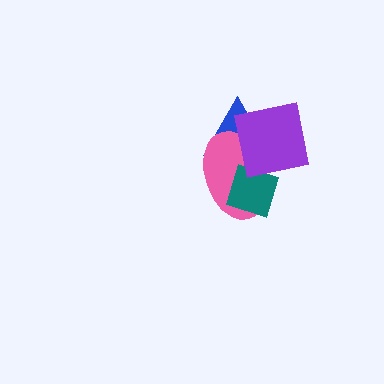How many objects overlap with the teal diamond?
3 objects overlap with the teal diamond.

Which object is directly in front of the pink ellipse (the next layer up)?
The teal diamond is directly in front of the pink ellipse.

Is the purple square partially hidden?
No, no other shape covers it.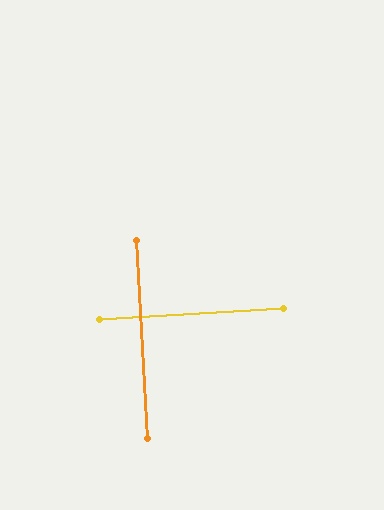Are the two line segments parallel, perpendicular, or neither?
Perpendicular — they meet at approximately 90°.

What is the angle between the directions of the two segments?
Approximately 90 degrees.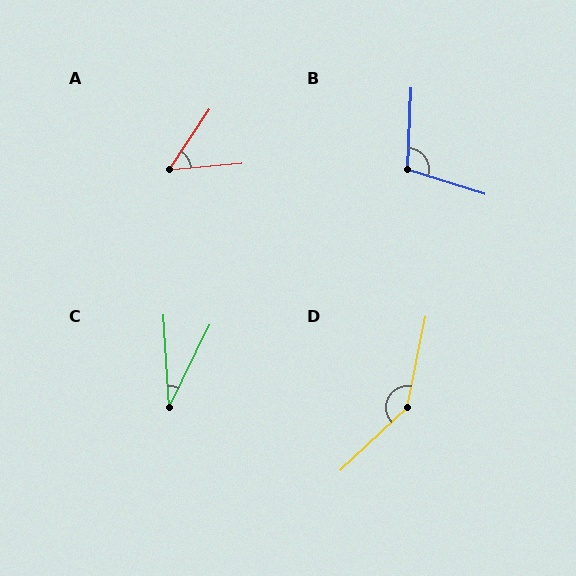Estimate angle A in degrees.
Approximately 51 degrees.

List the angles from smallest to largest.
C (30°), A (51°), B (105°), D (145°).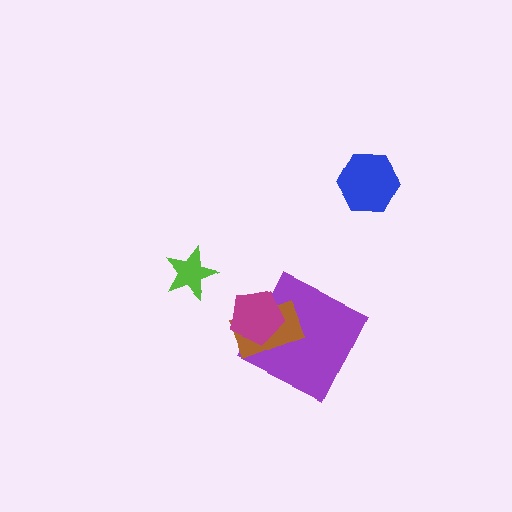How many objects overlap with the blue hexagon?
0 objects overlap with the blue hexagon.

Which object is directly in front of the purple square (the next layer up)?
The brown rectangle is directly in front of the purple square.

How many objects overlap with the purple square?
2 objects overlap with the purple square.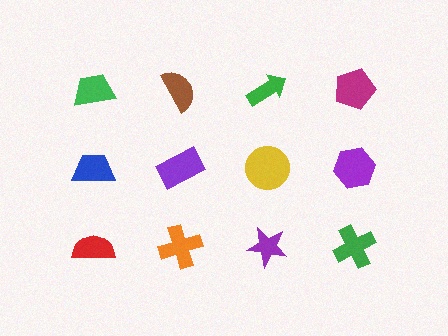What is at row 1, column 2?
A brown semicircle.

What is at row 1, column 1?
A green trapezoid.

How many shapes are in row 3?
4 shapes.